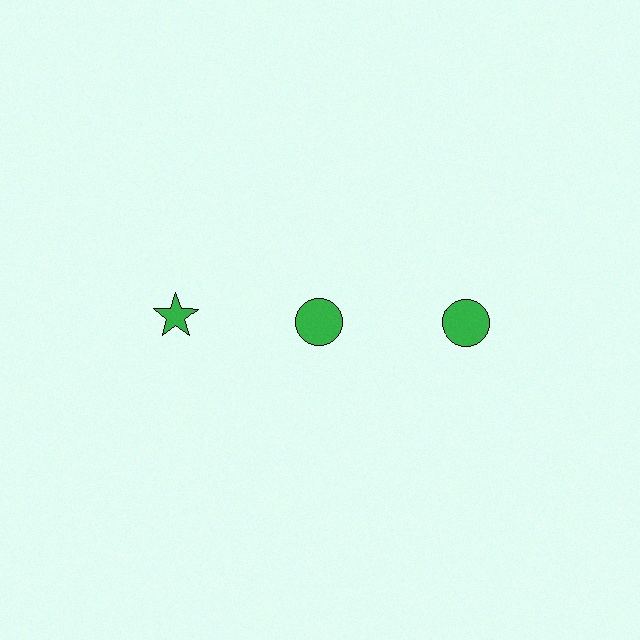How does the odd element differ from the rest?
It has a different shape: star instead of circle.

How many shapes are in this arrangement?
There are 3 shapes arranged in a grid pattern.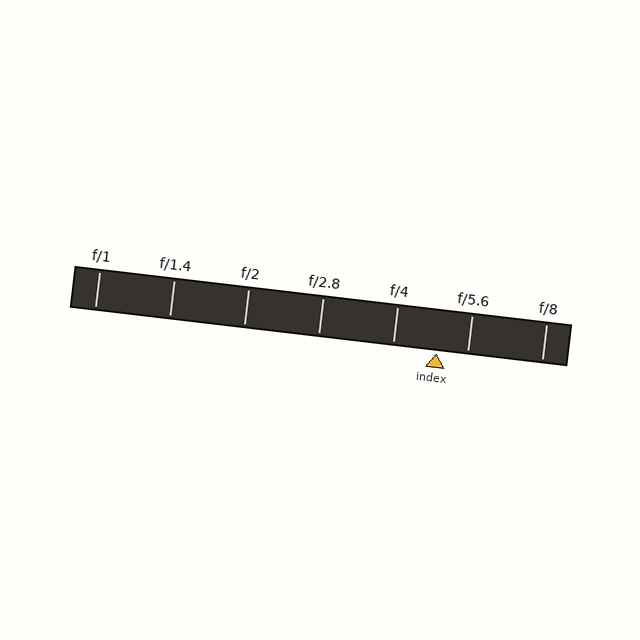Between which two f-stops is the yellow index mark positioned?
The index mark is between f/4 and f/5.6.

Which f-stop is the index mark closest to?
The index mark is closest to f/5.6.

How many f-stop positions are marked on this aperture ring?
There are 7 f-stop positions marked.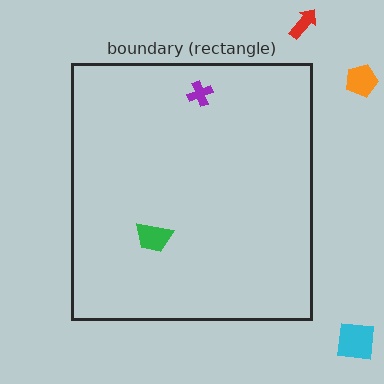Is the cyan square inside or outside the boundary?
Outside.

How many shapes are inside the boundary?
2 inside, 3 outside.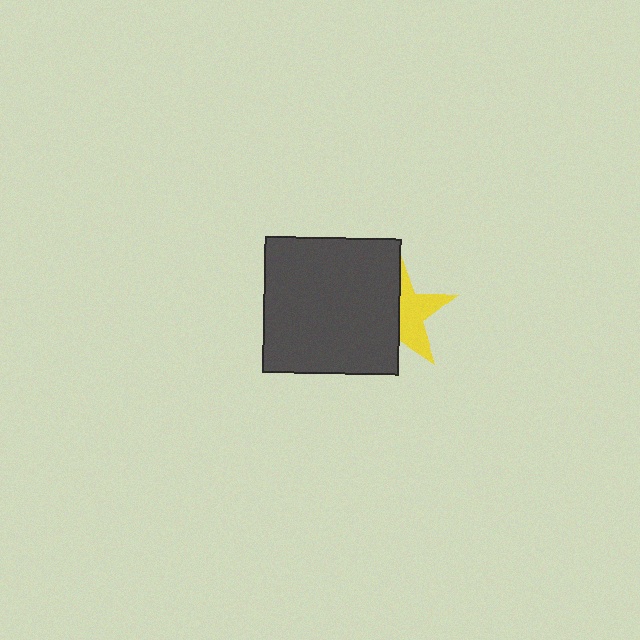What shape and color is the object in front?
The object in front is a dark gray square.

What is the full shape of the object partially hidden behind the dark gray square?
The partially hidden object is a yellow star.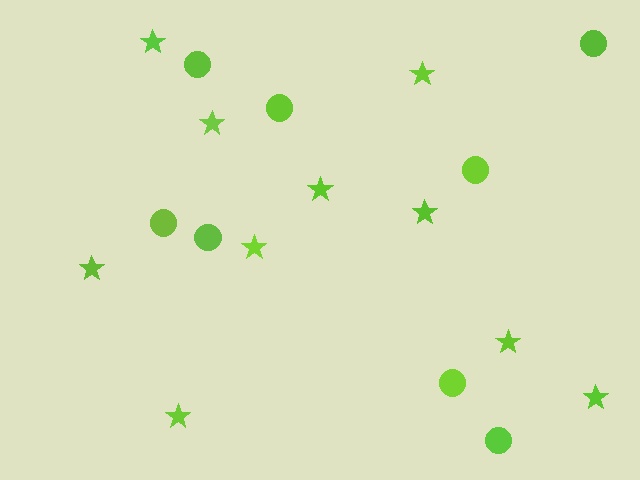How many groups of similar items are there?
There are 2 groups: one group of stars (10) and one group of circles (8).